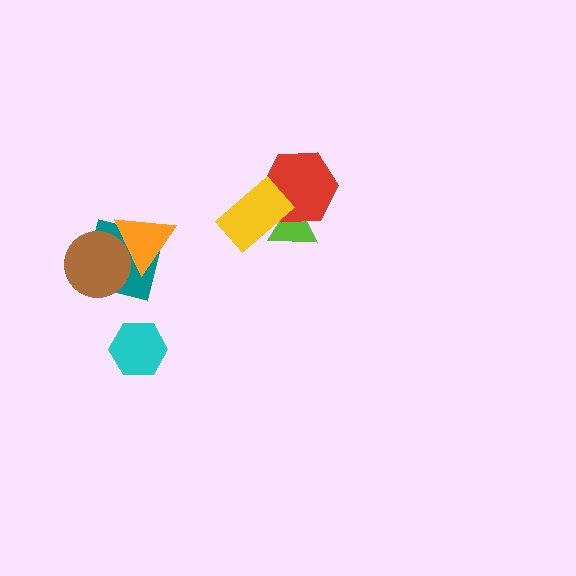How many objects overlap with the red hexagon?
2 objects overlap with the red hexagon.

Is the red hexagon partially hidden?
Yes, it is partially covered by another shape.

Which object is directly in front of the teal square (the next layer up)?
The orange triangle is directly in front of the teal square.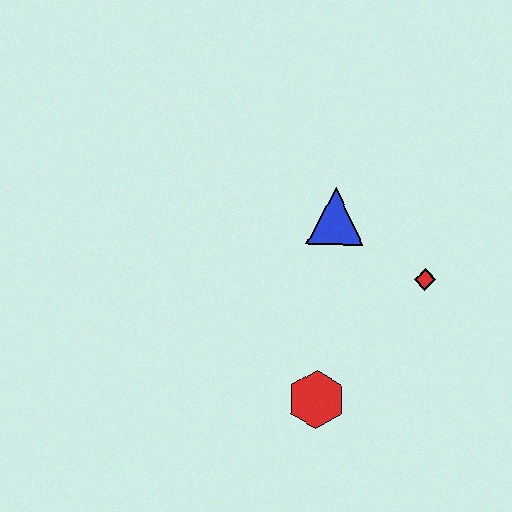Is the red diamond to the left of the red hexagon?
No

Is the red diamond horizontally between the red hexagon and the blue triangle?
No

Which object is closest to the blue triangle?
The red diamond is closest to the blue triangle.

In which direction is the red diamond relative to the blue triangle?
The red diamond is to the right of the blue triangle.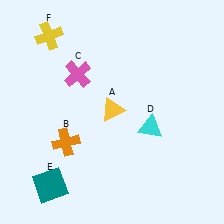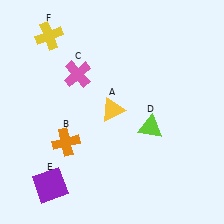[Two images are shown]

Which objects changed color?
D changed from cyan to lime. E changed from teal to purple.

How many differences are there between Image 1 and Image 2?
There are 2 differences between the two images.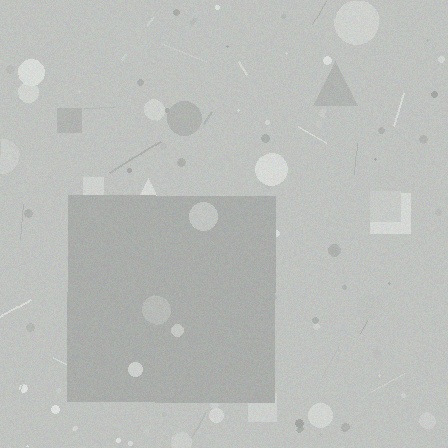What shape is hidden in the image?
A square is hidden in the image.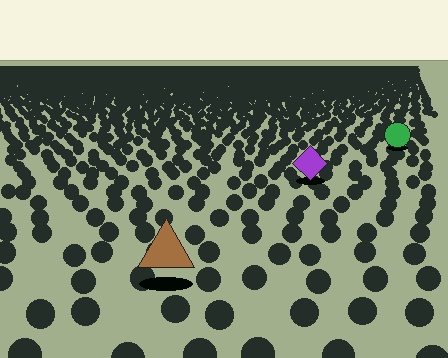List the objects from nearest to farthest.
From nearest to farthest: the brown triangle, the purple diamond, the green circle.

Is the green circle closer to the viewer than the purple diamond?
No. The purple diamond is closer — you can tell from the texture gradient: the ground texture is coarser near it.